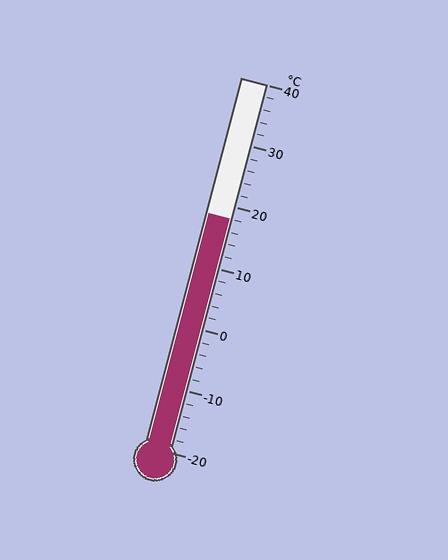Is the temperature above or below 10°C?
The temperature is above 10°C.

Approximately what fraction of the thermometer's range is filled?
The thermometer is filled to approximately 65% of its range.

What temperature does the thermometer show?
The thermometer shows approximately 18°C.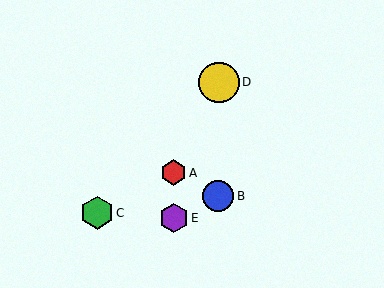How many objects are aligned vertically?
2 objects (A, E) are aligned vertically.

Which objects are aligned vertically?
Objects A, E are aligned vertically.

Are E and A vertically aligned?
Yes, both are at x≈174.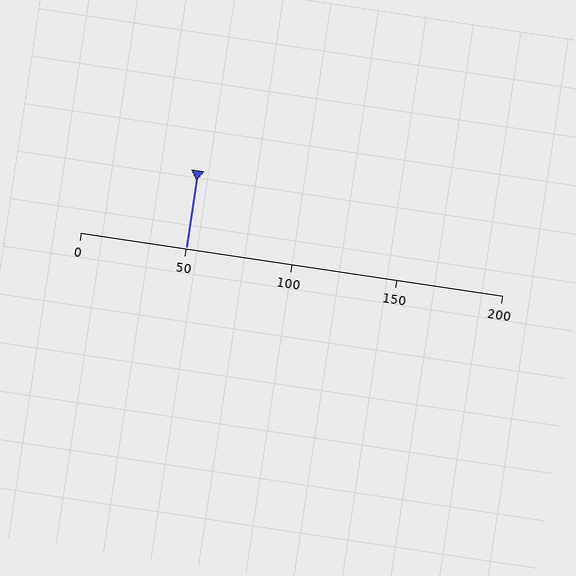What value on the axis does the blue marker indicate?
The marker indicates approximately 50.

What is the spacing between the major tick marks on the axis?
The major ticks are spaced 50 apart.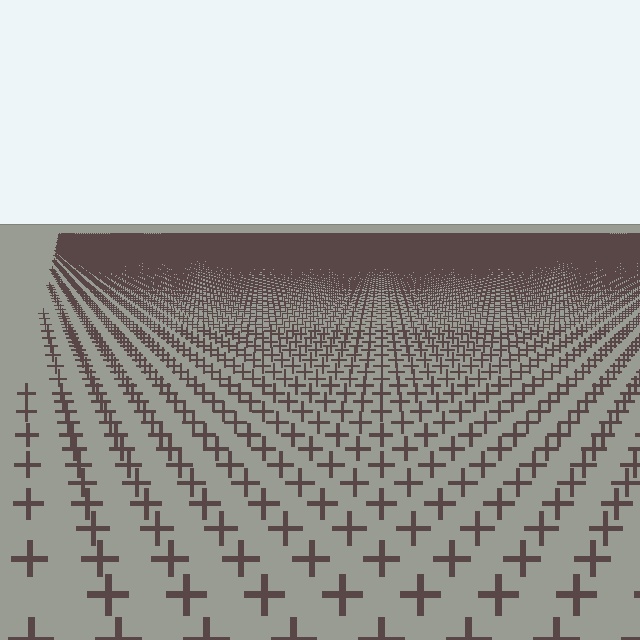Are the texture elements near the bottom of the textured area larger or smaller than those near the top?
Larger. Near the bottom, elements are closer to the viewer and appear at a bigger on-screen size.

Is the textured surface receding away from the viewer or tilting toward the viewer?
The surface is receding away from the viewer. Texture elements get smaller and denser toward the top.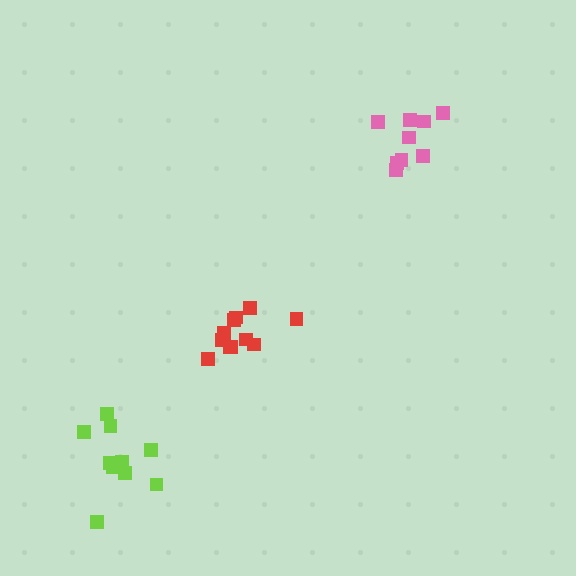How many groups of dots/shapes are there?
There are 3 groups.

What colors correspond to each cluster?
The clusters are colored: red, lime, pink.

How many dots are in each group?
Group 1: 11 dots, Group 2: 10 dots, Group 3: 9 dots (30 total).